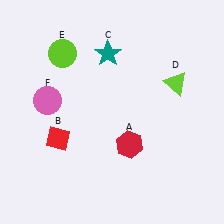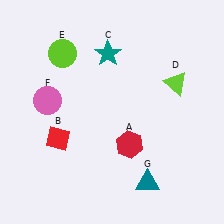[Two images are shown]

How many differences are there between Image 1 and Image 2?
There is 1 difference between the two images.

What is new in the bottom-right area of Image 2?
A teal triangle (G) was added in the bottom-right area of Image 2.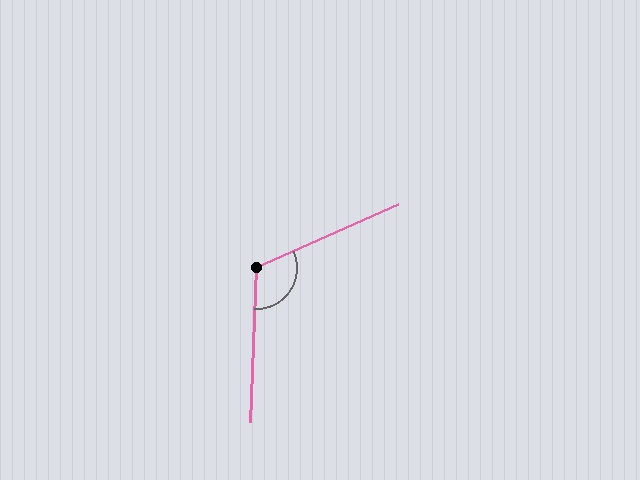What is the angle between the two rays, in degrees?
Approximately 116 degrees.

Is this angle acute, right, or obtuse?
It is obtuse.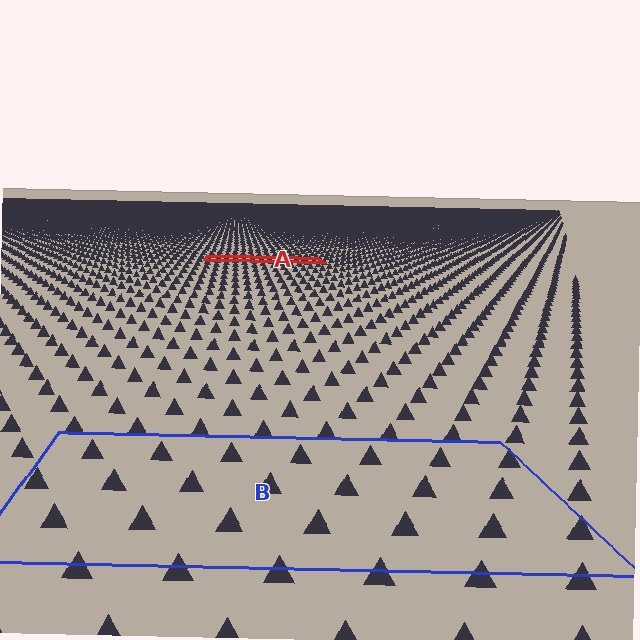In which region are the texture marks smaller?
The texture marks are smaller in region A, because it is farther away.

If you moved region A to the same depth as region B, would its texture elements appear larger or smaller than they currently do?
They would appear larger. At a closer depth, the same texture elements are projected at a bigger on-screen size.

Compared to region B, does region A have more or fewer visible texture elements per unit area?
Region A has more texture elements per unit area — they are packed more densely because it is farther away.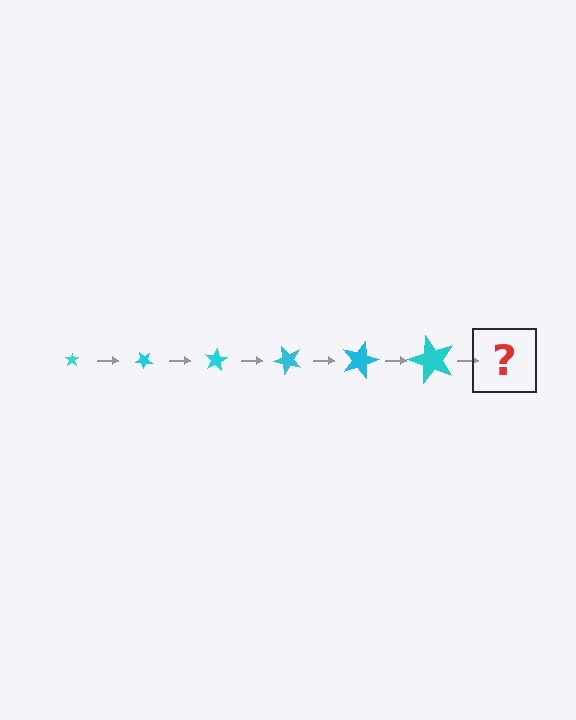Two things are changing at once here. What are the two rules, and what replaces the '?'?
The two rules are that the star grows larger each step and it rotates 40 degrees each step. The '?' should be a star, larger than the previous one and rotated 240 degrees from the start.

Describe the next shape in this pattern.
It should be a star, larger than the previous one and rotated 240 degrees from the start.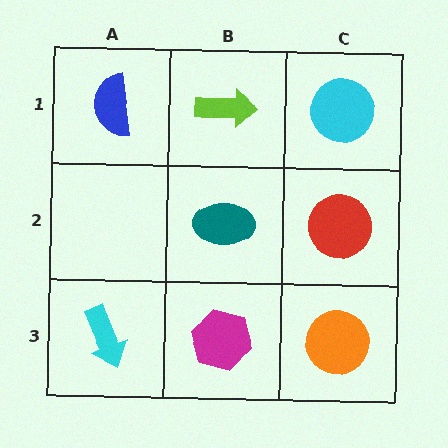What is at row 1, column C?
A cyan circle.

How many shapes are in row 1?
3 shapes.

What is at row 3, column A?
A cyan arrow.